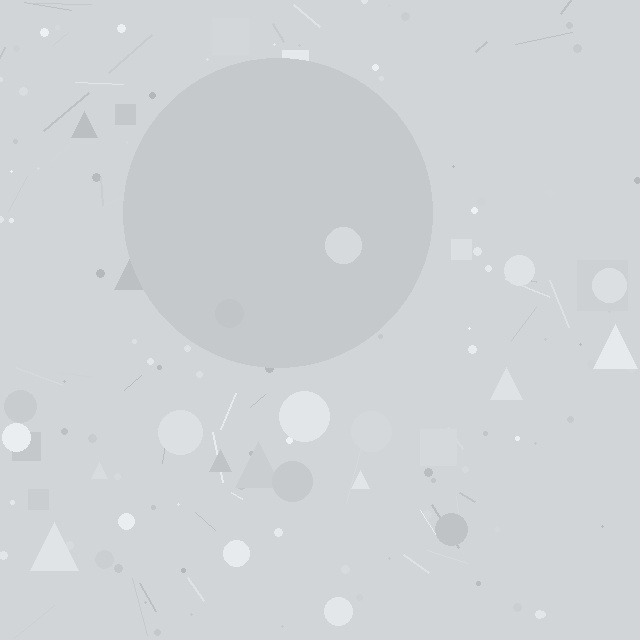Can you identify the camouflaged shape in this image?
The camouflaged shape is a circle.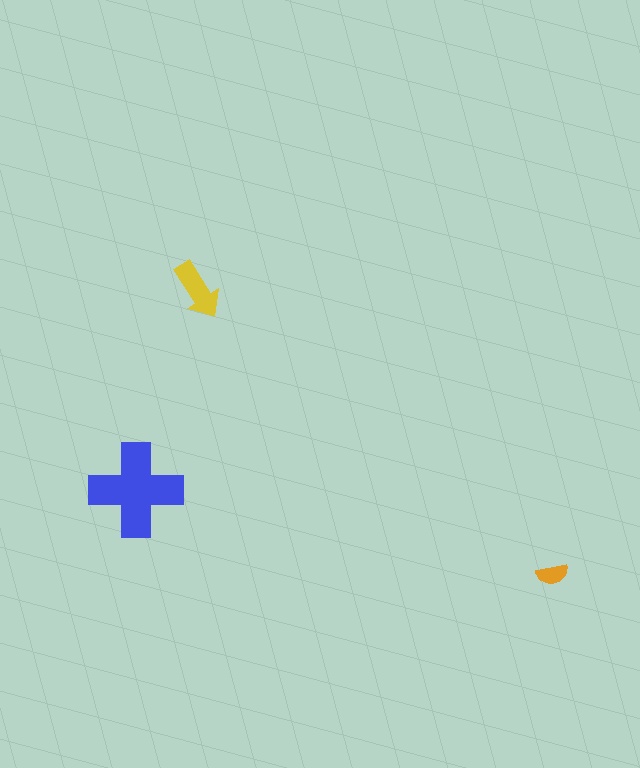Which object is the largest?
The blue cross.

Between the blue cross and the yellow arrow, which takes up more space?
The blue cross.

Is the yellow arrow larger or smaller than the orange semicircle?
Larger.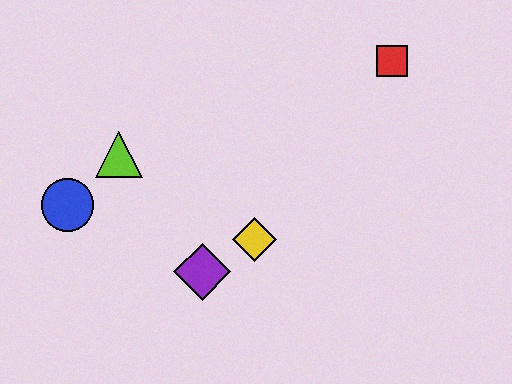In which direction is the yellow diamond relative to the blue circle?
The yellow diamond is to the right of the blue circle.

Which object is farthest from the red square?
The blue circle is farthest from the red square.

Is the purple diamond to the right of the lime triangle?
Yes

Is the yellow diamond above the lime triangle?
No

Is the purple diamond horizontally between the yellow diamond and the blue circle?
Yes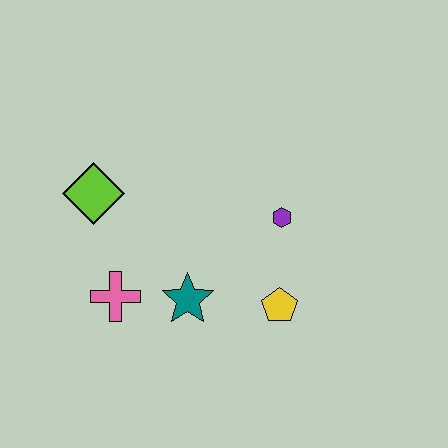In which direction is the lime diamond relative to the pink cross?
The lime diamond is above the pink cross.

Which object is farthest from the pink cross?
The purple hexagon is farthest from the pink cross.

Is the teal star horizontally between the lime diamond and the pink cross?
No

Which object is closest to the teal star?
The pink cross is closest to the teal star.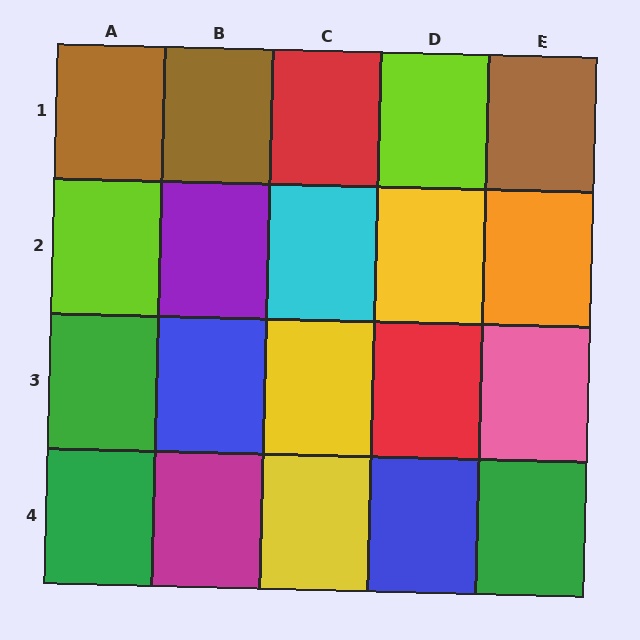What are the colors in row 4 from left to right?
Green, magenta, yellow, blue, green.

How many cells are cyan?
1 cell is cyan.